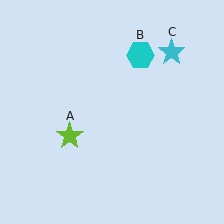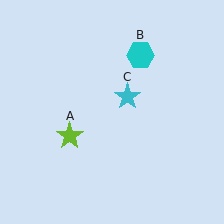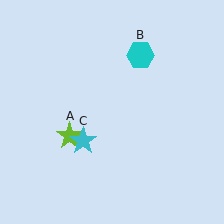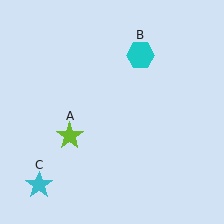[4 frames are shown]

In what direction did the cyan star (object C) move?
The cyan star (object C) moved down and to the left.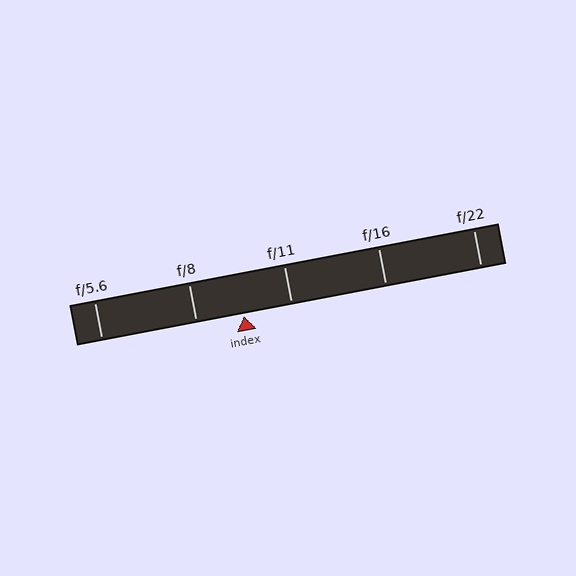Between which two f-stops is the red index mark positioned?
The index mark is between f/8 and f/11.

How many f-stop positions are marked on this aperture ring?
There are 5 f-stop positions marked.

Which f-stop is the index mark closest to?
The index mark is closest to f/8.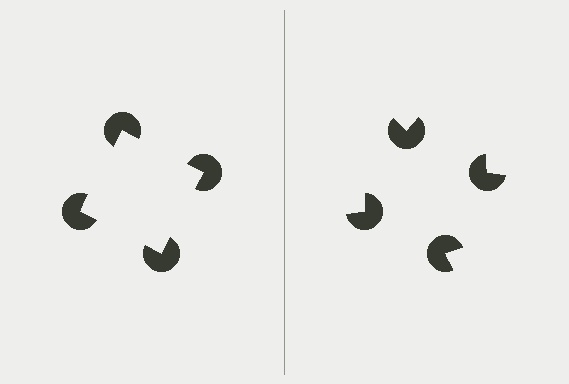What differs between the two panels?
The pac-man discs are positioned identically on both sides; only the wedge orientations differ. On the left they align to a square; on the right they are misaligned.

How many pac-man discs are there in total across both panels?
8 — 4 on each side.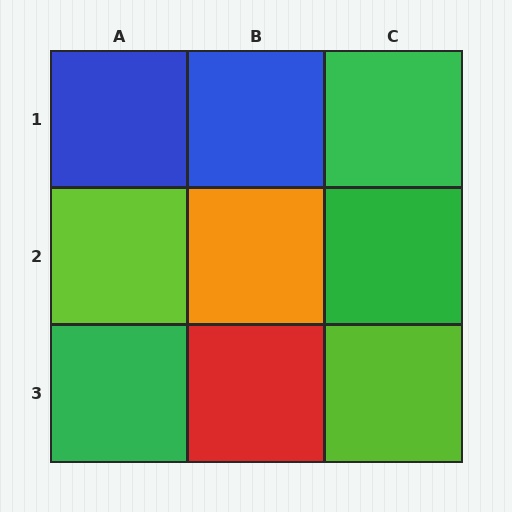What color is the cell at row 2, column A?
Lime.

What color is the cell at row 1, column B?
Blue.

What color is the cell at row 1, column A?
Blue.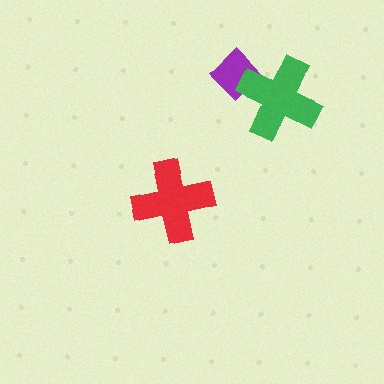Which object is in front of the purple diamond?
The green cross is in front of the purple diamond.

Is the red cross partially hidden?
No, no other shape covers it.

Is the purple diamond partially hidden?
Yes, it is partially covered by another shape.